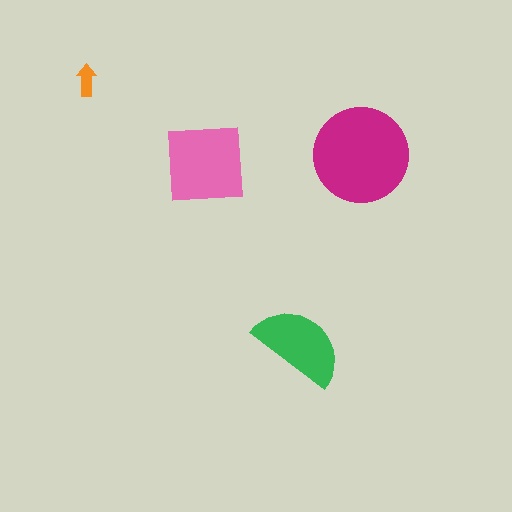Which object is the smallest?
The orange arrow.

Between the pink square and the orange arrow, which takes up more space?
The pink square.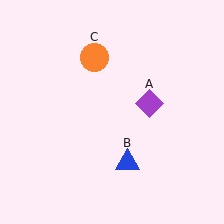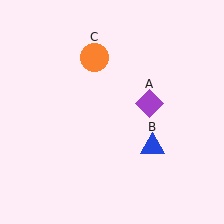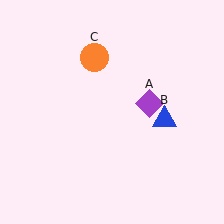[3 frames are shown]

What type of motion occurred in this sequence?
The blue triangle (object B) rotated counterclockwise around the center of the scene.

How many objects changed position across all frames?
1 object changed position: blue triangle (object B).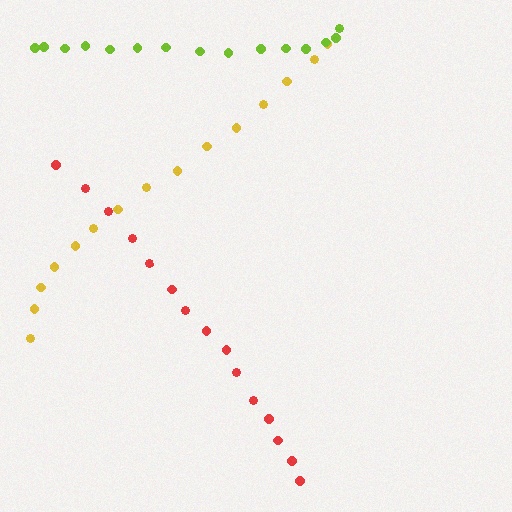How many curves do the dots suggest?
There are 3 distinct paths.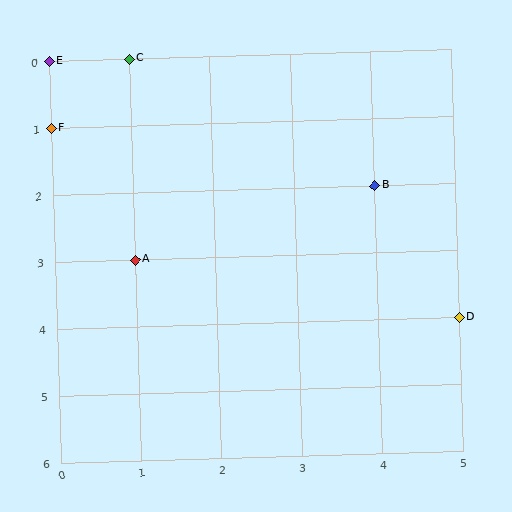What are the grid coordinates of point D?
Point D is at grid coordinates (5, 4).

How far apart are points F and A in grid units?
Points F and A are 1 column and 2 rows apart (about 2.2 grid units diagonally).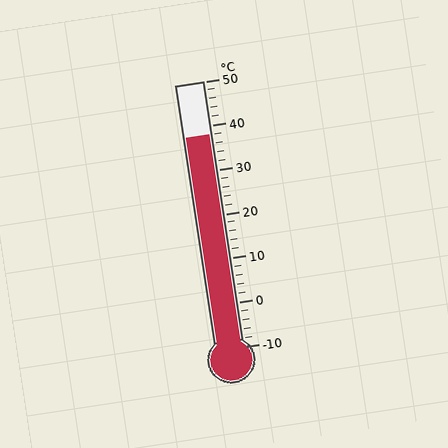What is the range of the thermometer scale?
The thermometer scale ranges from -10°C to 50°C.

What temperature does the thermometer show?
The thermometer shows approximately 38°C.